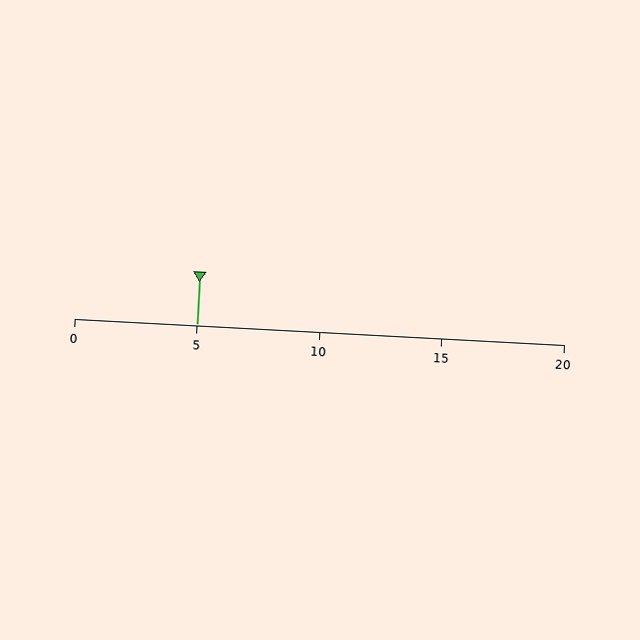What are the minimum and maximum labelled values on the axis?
The axis runs from 0 to 20.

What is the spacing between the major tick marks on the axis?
The major ticks are spaced 5 apart.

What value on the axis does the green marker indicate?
The marker indicates approximately 5.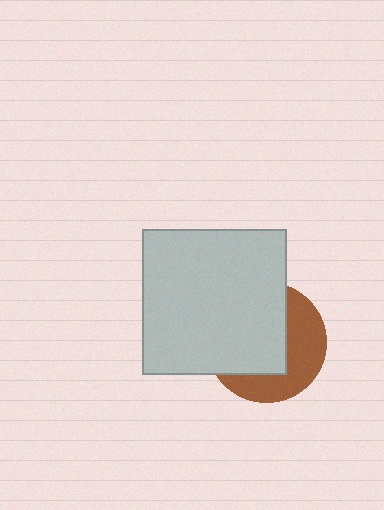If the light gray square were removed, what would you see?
You would see the complete brown circle.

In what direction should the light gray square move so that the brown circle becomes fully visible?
The light gray square should move toward the upper-left. That is the shortest direction to clear the overlap and leave the brown circle fully visible.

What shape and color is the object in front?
The object in front is a light gray square.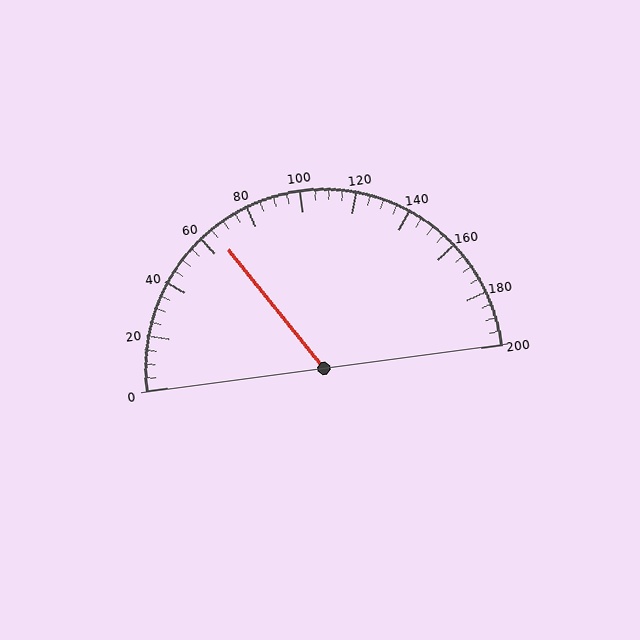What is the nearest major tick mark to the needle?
The nearest major tick mark is 60.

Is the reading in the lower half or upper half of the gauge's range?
The reading is in the lower half of the range (0 to 200).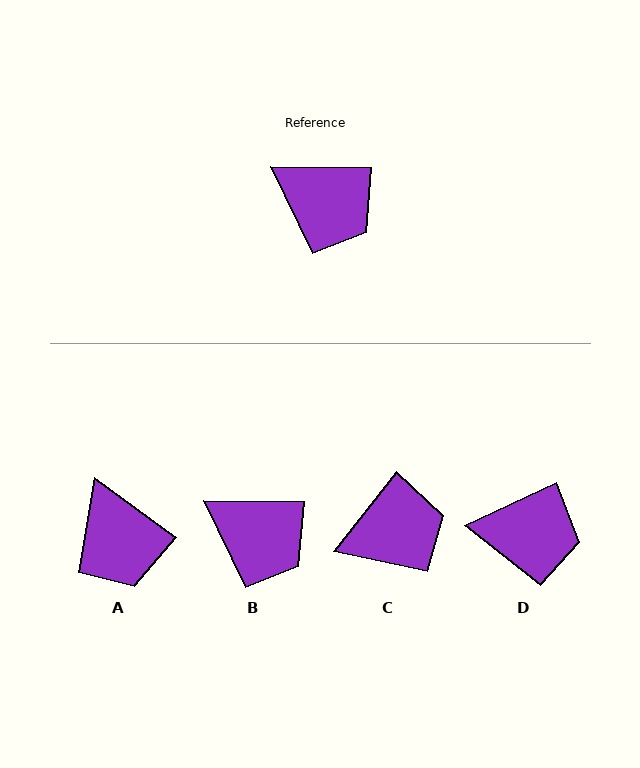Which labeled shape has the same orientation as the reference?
B.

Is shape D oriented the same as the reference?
No, it is off by about 26 degrees.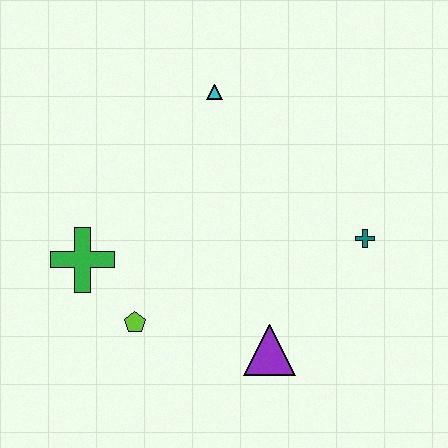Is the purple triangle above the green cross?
No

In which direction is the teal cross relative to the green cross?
The teal cross is to the right of the green cross.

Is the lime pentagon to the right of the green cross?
Yes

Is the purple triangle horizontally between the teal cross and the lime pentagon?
Yes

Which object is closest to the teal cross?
The purple triangle is closest to the teal cross.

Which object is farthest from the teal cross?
The green cross is farthest from the teal cross.